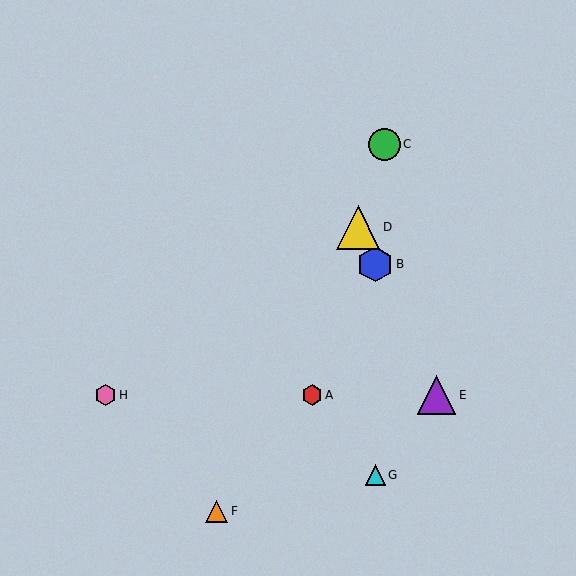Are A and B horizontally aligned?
No, A is at y≈395 and B is at y≈264.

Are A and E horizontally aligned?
Yes, both are at y≈395.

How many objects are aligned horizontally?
3 objects (A, E, H) are aligned horizontally.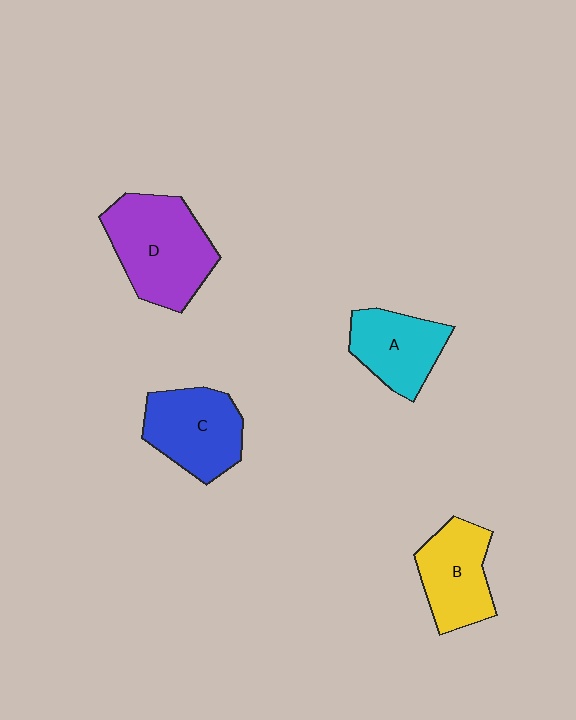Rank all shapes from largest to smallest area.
From largest to smallest: D (purple), C (blue), B (yellow), A (cyan).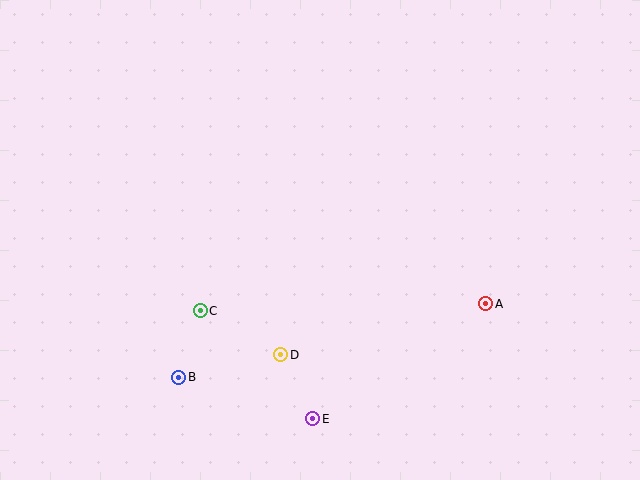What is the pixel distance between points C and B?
The distance between C and B is 70 pixels.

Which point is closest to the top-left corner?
Point C is closest to the top-left corner.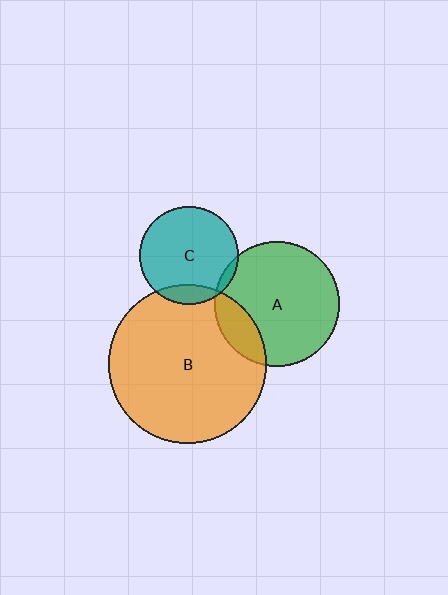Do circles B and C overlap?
Yes.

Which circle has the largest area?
Circle B (orange).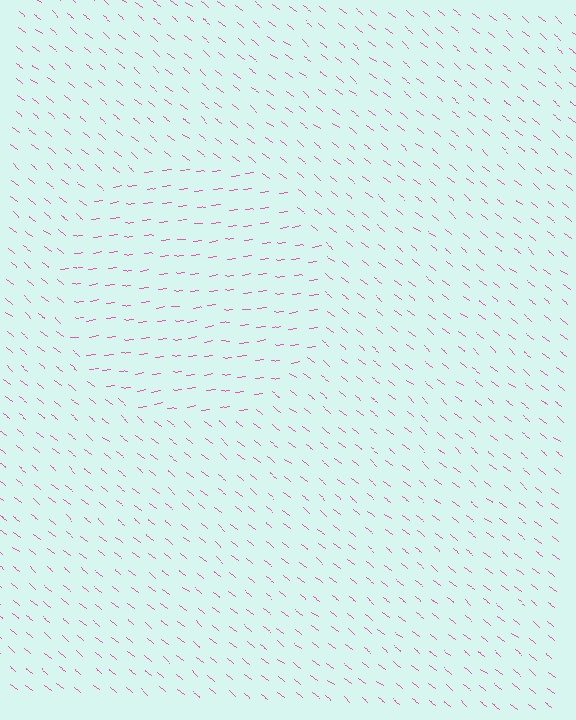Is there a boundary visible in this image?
Yes, there is a texture boundary formed by a change in line orientation.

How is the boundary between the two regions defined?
The boundary is defined purely by a change in line orientation (approximately 45 degrees difference). All lines are the same color and thickness.